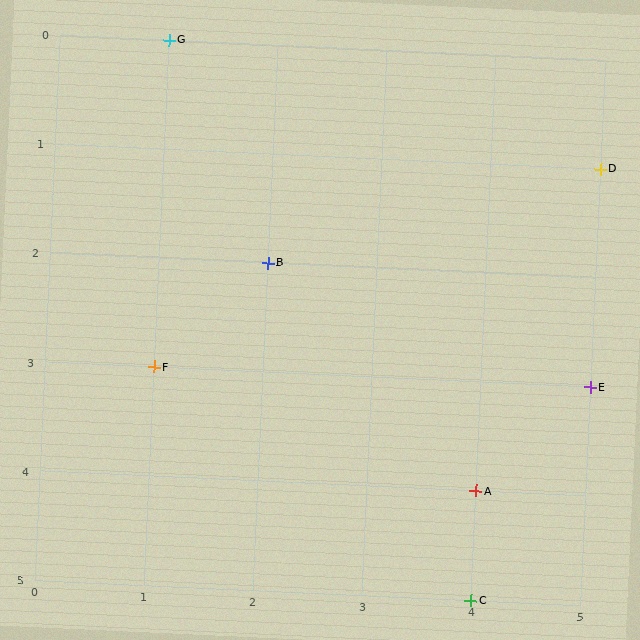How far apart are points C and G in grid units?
Points C and G are 3 columns and 5 rows apart (about 5.8 grid units diagonally).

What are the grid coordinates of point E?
Point E is at grid coordinates (5, 3).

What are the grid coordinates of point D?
Point D is at grid coordinates (5, 1).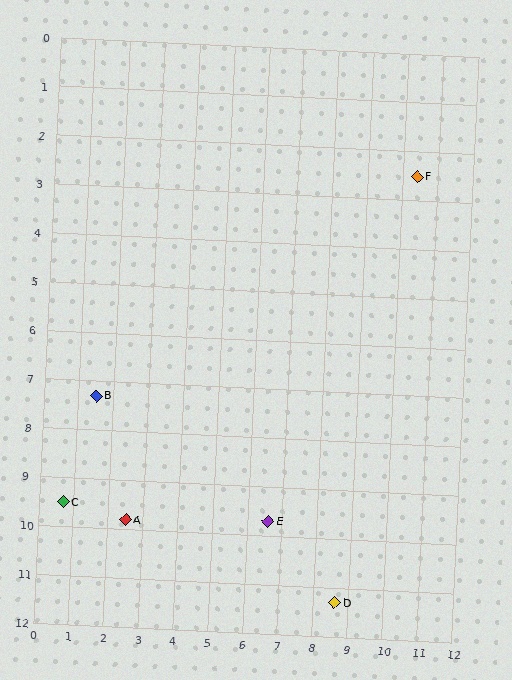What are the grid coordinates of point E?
Point E is at approximately (6.6, 9.7).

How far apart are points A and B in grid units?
Points A and B are about 2.7 grid units apart.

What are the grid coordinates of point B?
Point B is at approximately (1.5, 7.3).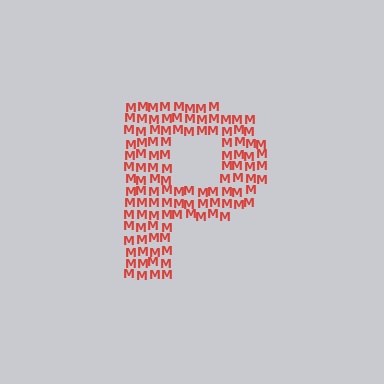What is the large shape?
The large shape is the letter P.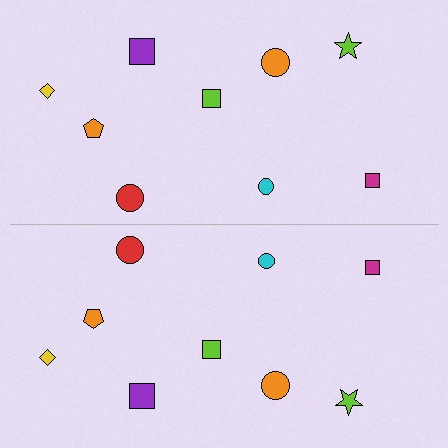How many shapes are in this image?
There are 18 shapes in this image.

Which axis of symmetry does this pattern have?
The pattern has a horizontal axis of symmetry running through the center of the image.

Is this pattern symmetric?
Yes, this pattern has bilateral (reflection) symmetry.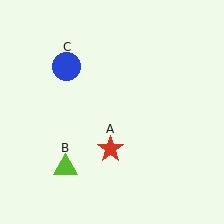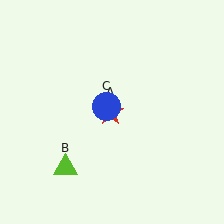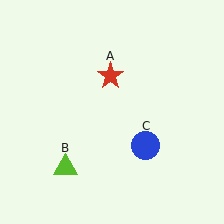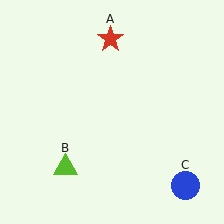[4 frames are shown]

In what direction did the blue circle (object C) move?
The blue circle (object C) moved down and to the right.